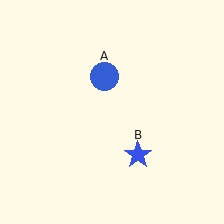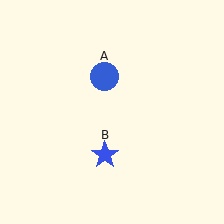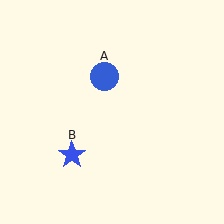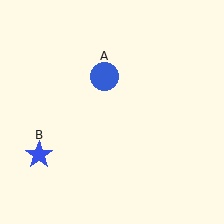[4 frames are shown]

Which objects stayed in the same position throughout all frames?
Blue circle (object A) remained stationary.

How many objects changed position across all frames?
1 object changed position: blue star (object B).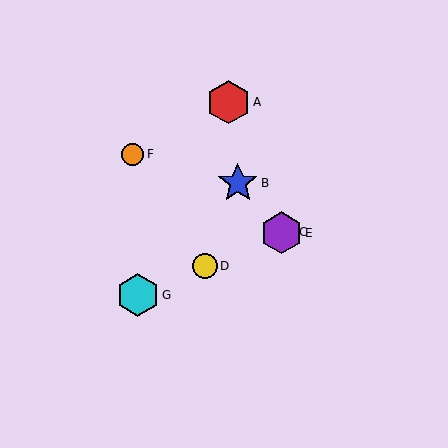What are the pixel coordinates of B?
Object B is at (238, 183).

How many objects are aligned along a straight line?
4 objects (C, D, E, G) are aligned along a straight line.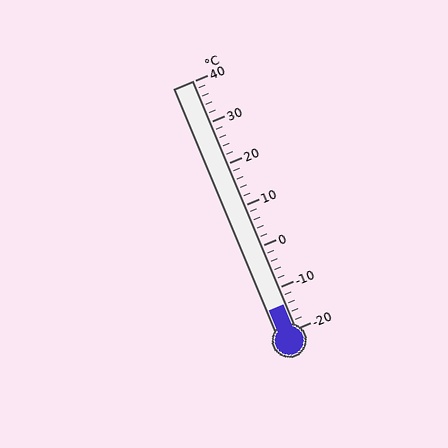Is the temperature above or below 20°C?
The temperature is below 20°C.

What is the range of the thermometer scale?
The thermometer scale ranges from -20°C to 40°C.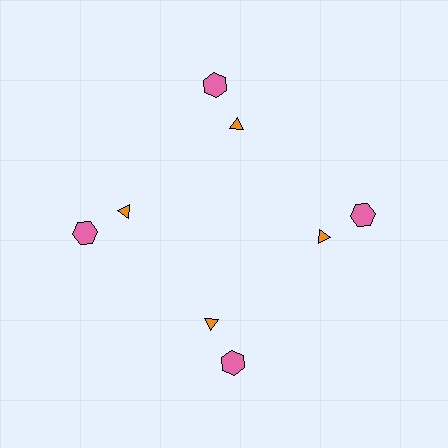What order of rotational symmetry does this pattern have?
This pattern has 4-fold rotational symmetry.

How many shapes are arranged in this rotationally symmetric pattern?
There are 8 shapes, arranged in 4 groups of 2.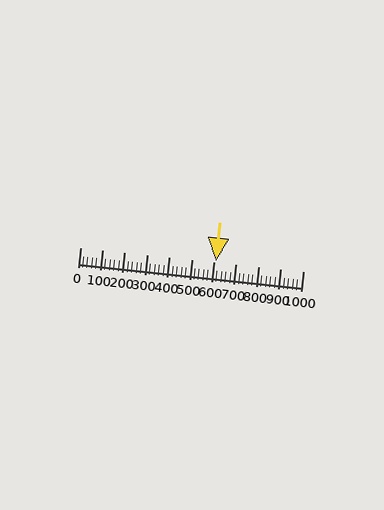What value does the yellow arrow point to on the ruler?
The yellow arrow points to approximately 610.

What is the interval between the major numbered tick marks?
The major tick marks are spaced 100 units apart.